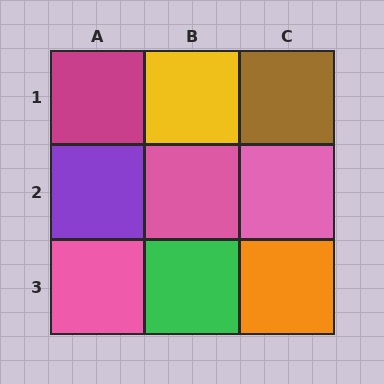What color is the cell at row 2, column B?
Pink.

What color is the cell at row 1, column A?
Magenta.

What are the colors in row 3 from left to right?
Pink, green, orange.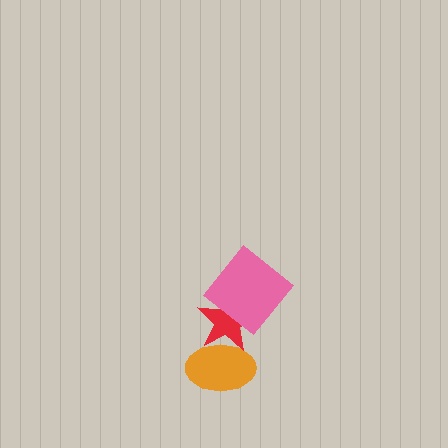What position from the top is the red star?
The red star is 2nd from the top.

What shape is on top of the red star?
The pink diamond is on top of the red star.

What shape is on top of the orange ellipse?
The red star is on top of the orange ellipse.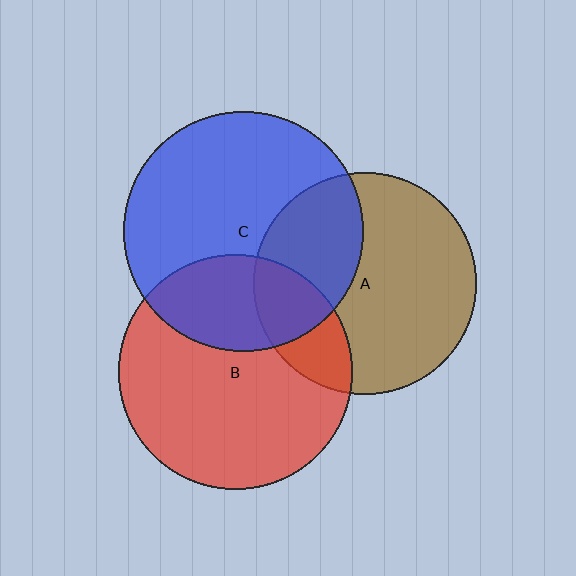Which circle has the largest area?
Circle C (blue).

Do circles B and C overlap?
Yes.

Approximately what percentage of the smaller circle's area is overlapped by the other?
Approximately 30%.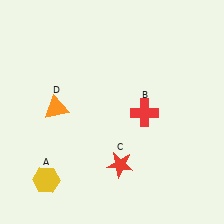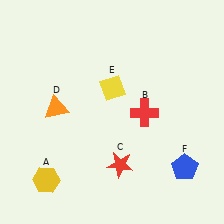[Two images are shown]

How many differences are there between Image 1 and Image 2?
There are 2 differences between the two images.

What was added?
A yellow diamond (E), a blue pentagon (F) were added in Image 2.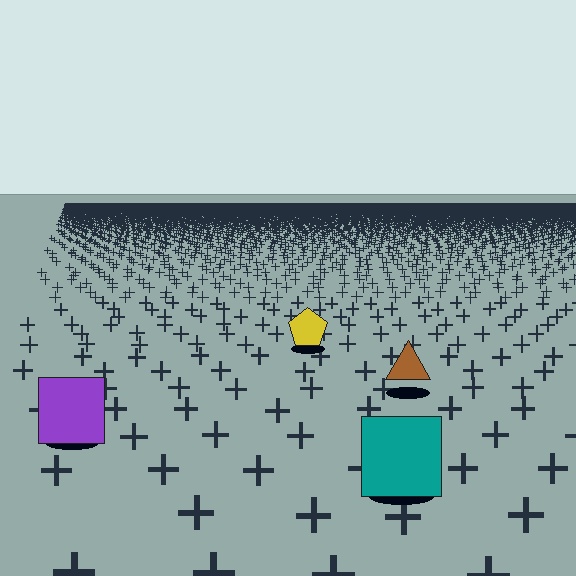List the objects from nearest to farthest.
From nearest to farthest: the teal square, the purple square, the brown triangle, the yellow pentagon.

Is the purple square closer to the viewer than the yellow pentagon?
Yes. The purple square is closer — you can tell from the texture gradient: the ground texture is coarser near it.